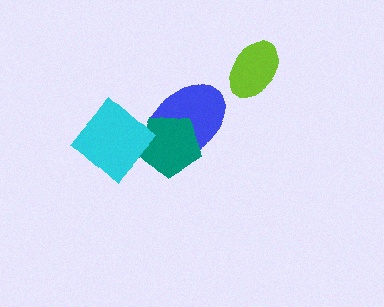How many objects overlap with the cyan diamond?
2 objects overlap with the cyan diamond.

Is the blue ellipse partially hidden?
Yes, it is partially covered by another shape.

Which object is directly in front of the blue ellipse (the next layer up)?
The teal pentagon is directly in front of the blue ellipse.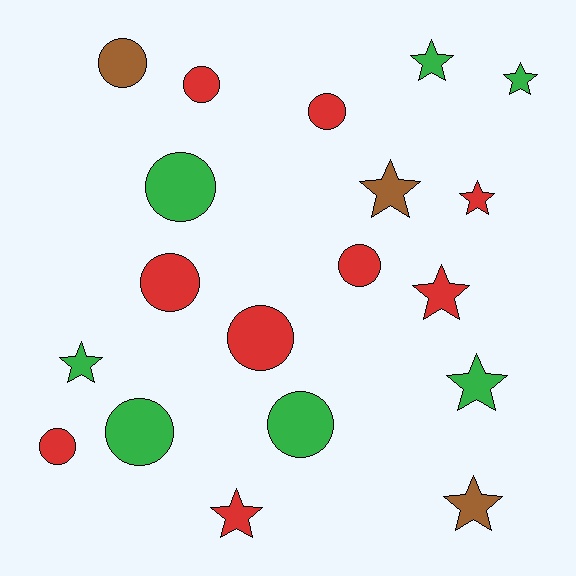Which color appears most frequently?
Red, with 9 objects.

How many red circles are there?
There are 6 red circles.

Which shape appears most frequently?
Circle, with 10 objects.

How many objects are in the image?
There are 19 objects.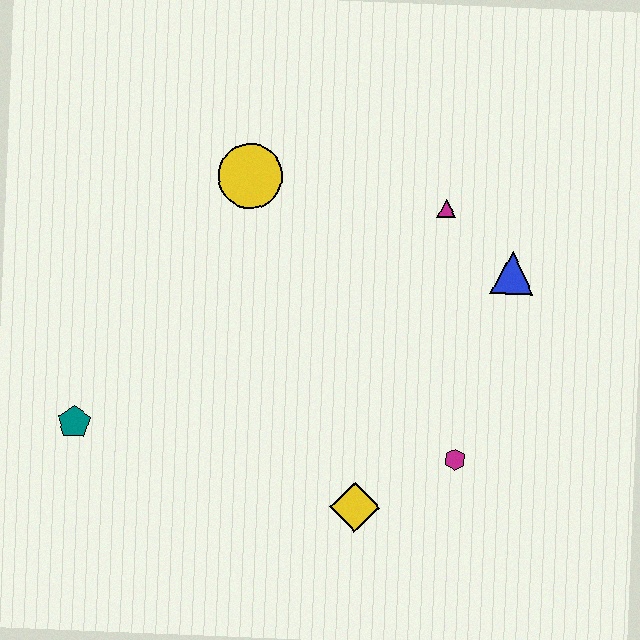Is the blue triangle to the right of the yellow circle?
Yes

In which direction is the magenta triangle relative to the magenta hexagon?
The magenta triangle is above the magenta hexagon.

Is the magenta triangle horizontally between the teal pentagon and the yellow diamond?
No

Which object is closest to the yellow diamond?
The magenta hexagon is closest to the yellow diamond.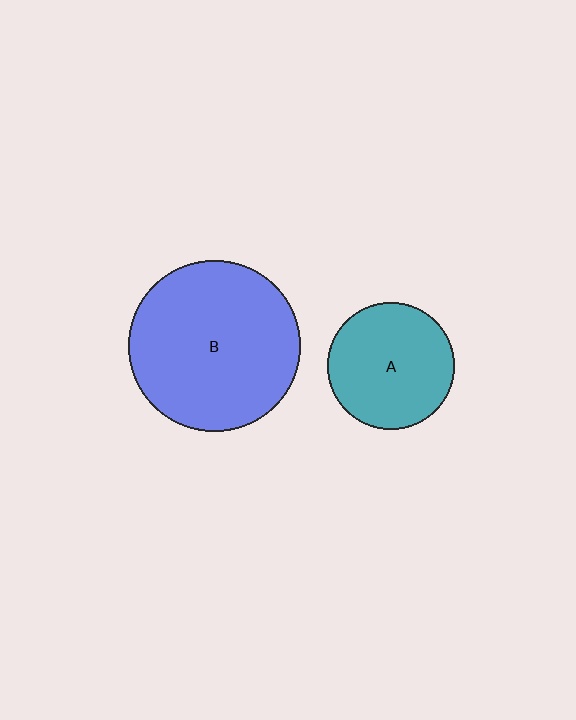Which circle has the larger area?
Circle B (blue).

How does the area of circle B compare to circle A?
Approximately 1.8 times.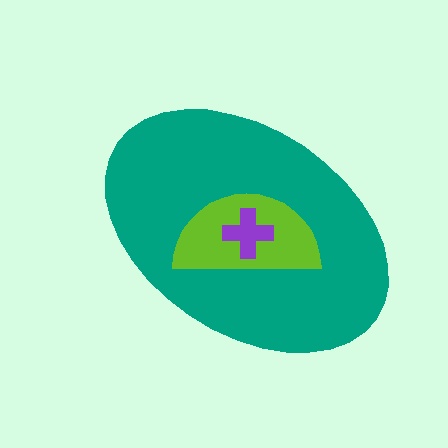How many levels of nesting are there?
3.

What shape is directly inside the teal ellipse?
The lime semicircle.